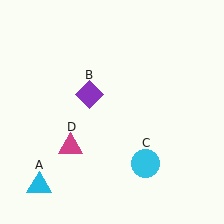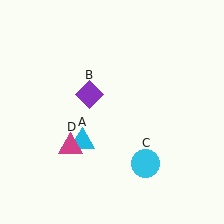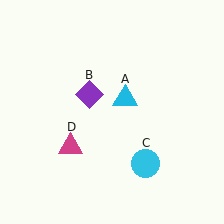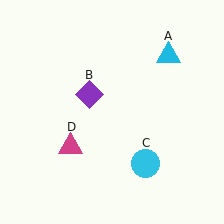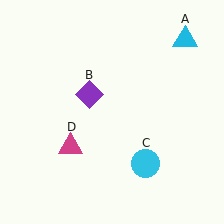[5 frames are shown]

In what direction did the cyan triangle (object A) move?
The cyan triangle (object A) moved up and to the right.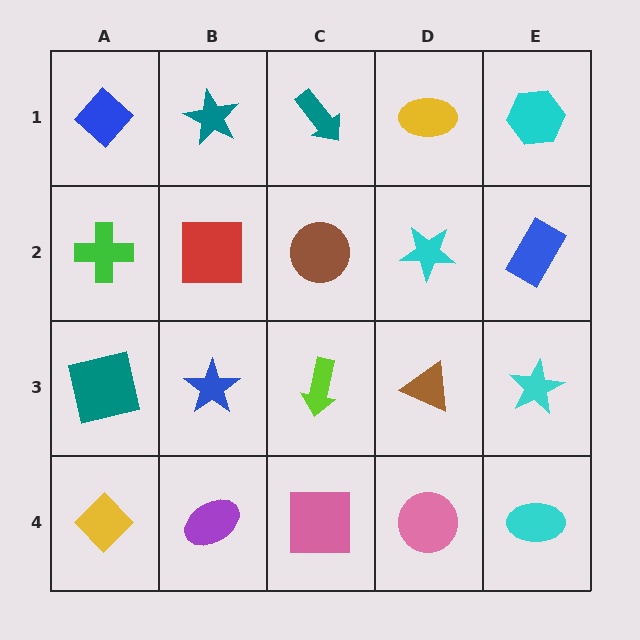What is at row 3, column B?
A blue star.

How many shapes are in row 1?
5 shapes.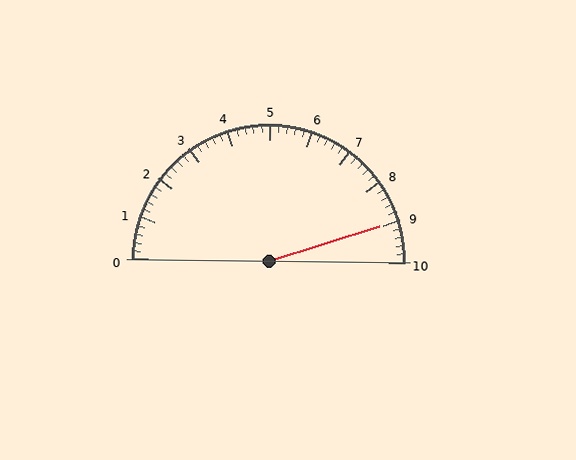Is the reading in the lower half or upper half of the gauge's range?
The reading is in the upper half of the range (0 to 10).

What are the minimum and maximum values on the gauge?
The gauge ranges from 0 to 10.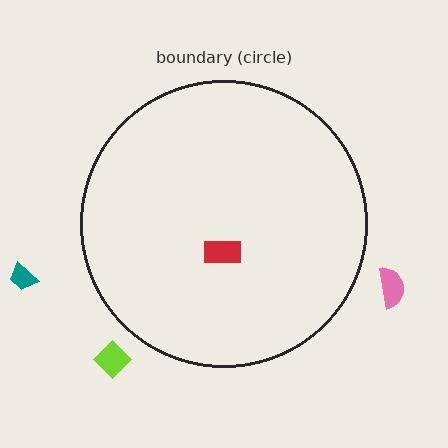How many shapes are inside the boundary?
1 inside, 3 outside.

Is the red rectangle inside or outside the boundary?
Inside.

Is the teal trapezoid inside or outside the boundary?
Outside.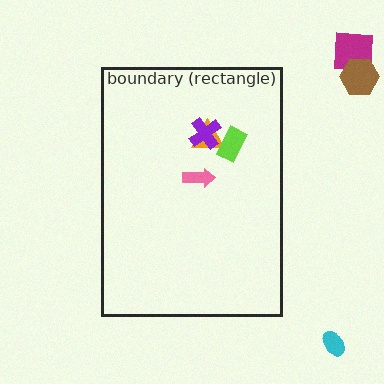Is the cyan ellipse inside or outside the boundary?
Outside.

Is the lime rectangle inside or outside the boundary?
Inside.